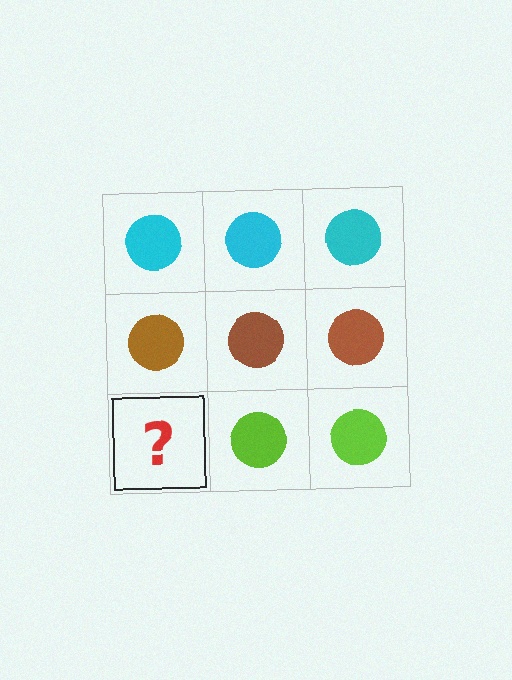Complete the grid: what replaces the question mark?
The question mark should be replaced with a lime circle.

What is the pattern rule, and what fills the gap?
The rule is that each row has a consistent color. The gap should be filled with a lime circle.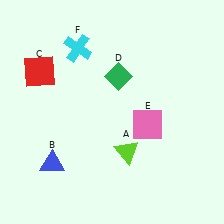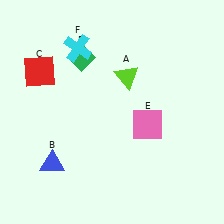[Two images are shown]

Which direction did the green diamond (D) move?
The green diamond (D) moved left.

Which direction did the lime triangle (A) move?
The lime triangle (A) moved up.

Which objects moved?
The objects that moved are: the lime triangle (A), the green diamond (D).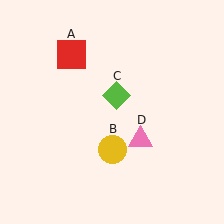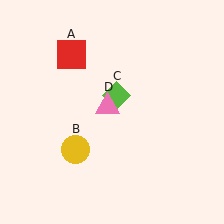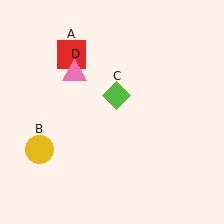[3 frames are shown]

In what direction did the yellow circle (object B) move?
The yellow circle (object B) moved left.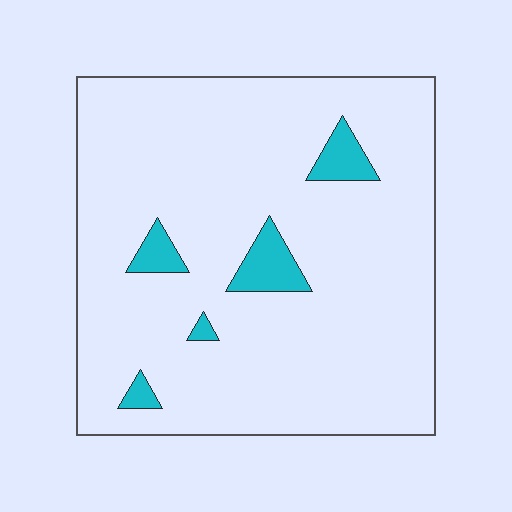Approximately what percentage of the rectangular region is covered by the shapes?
Approximately 5%.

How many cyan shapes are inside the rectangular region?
5.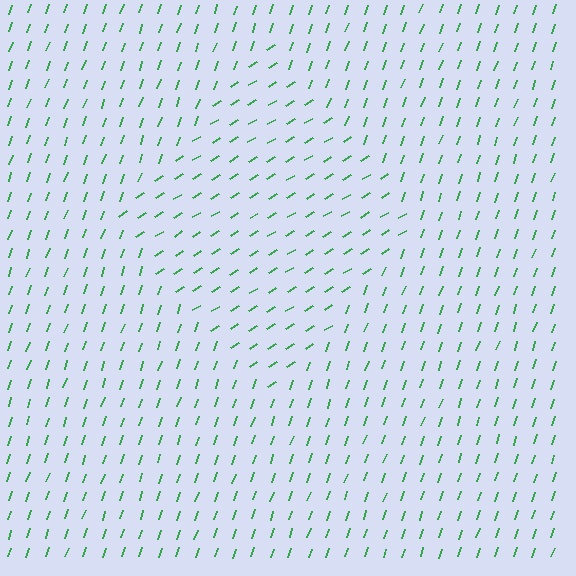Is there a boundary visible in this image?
Yes, there is a texture boundary formed by a change in line orientation.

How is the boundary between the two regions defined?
The boundary is defined purely by a change in line orientation (approximately 39 degrees difference). All lines are the same color and thickness.